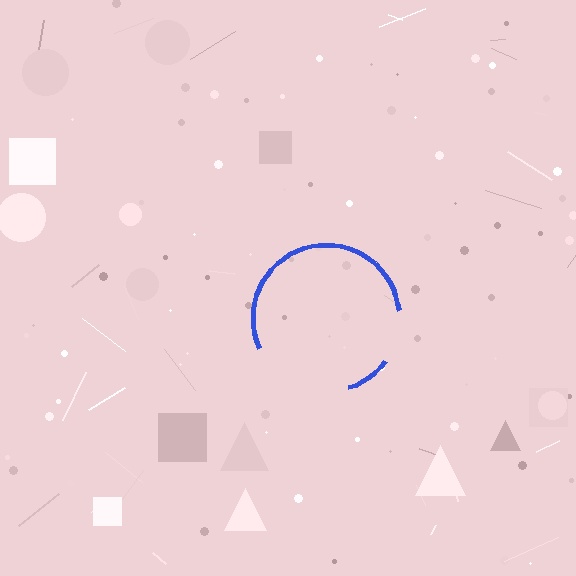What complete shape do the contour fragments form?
The contour fragments form a circle.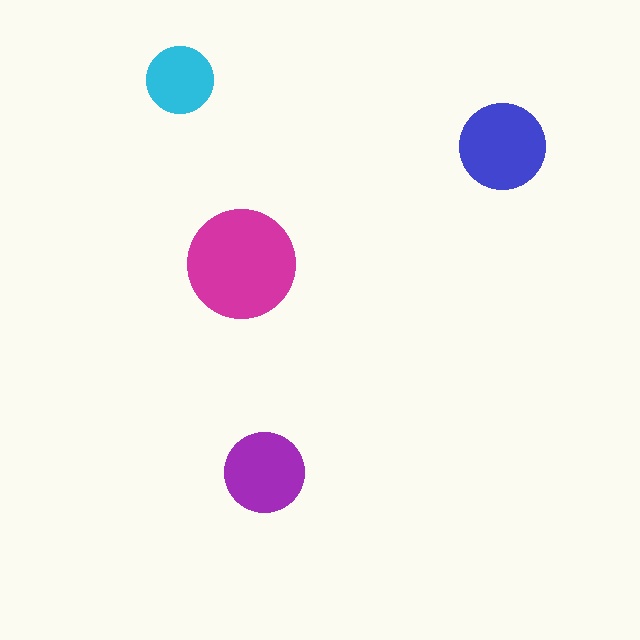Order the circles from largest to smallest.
the magenta one, the blue one, the purple one, the cyan one.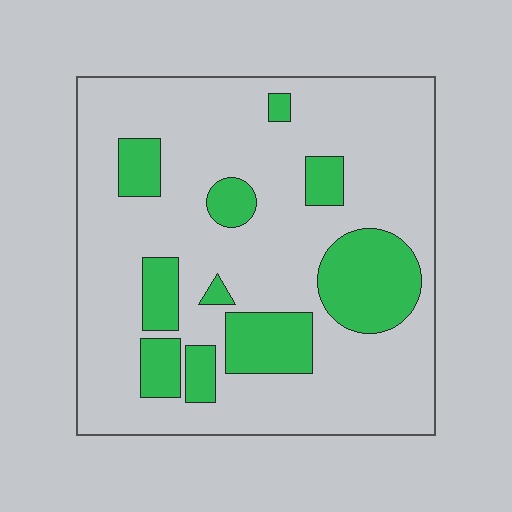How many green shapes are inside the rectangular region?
10.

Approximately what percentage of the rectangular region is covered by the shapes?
Approximately 20%.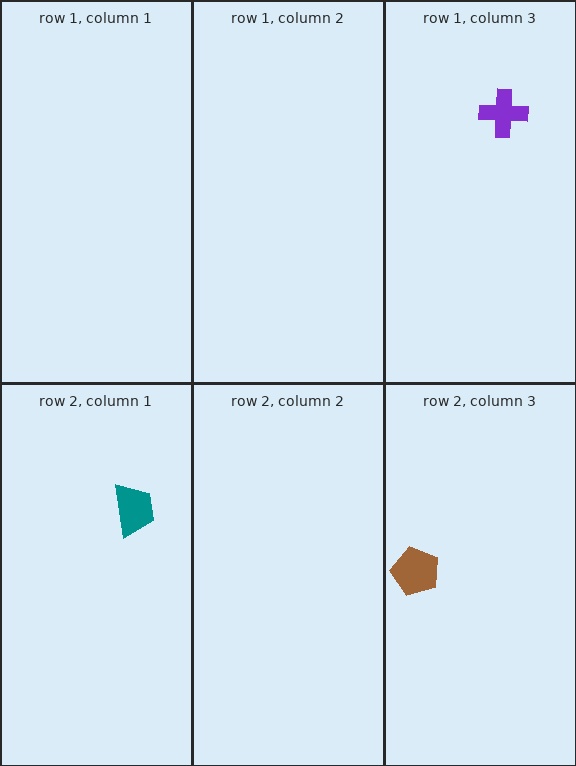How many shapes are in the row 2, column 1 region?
1.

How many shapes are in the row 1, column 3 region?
1.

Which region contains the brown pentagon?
The row 2, column 3 region.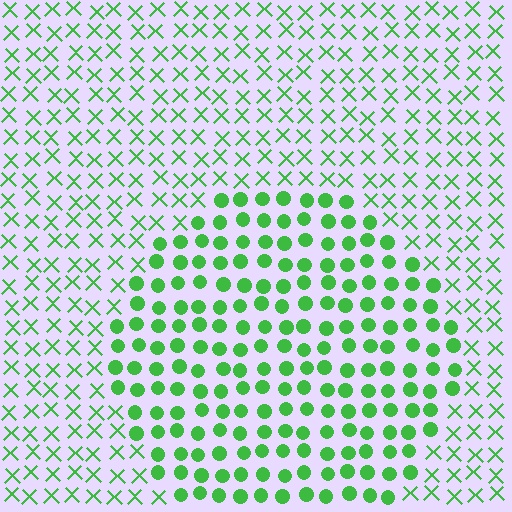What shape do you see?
I see a circle.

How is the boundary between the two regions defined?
The boundary is defined by a change in element shape: circles inside vs. X marks outside. All elements share the same color and spacing.